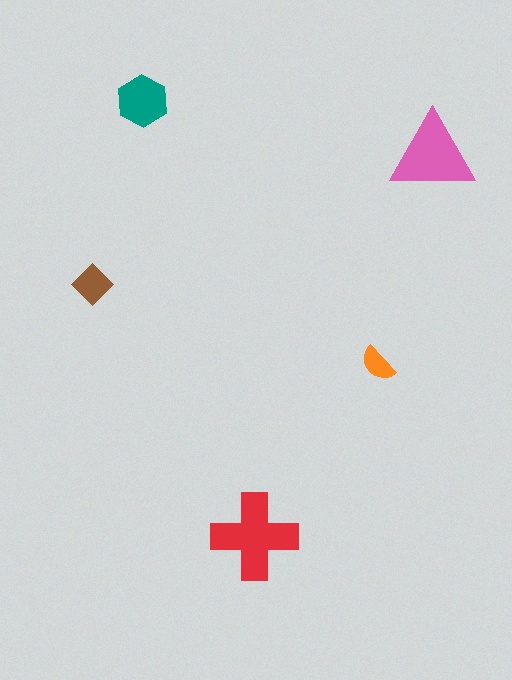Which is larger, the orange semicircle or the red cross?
The red cross.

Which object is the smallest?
The orange semicircle.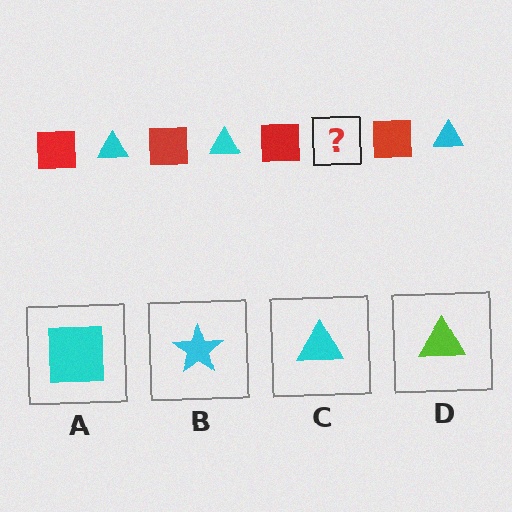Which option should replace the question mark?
Option C.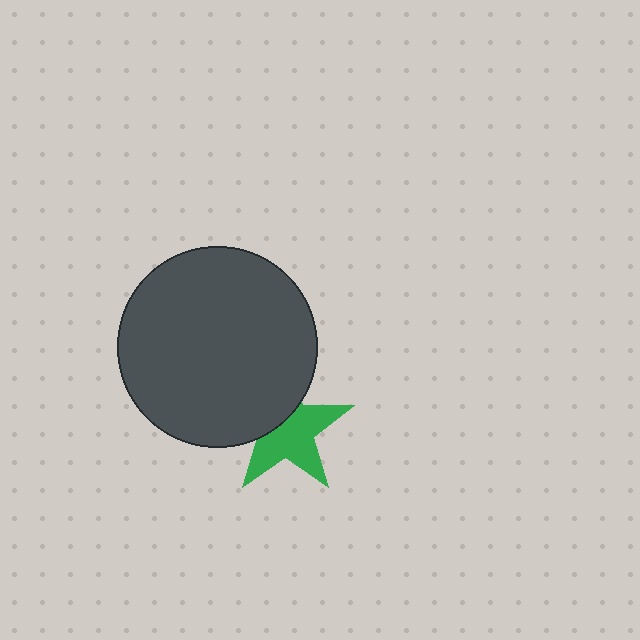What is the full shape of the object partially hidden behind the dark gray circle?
The partially hidden object is a green star.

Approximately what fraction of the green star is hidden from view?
Roughly 38% of the green star is hidden behind the dark gray circle.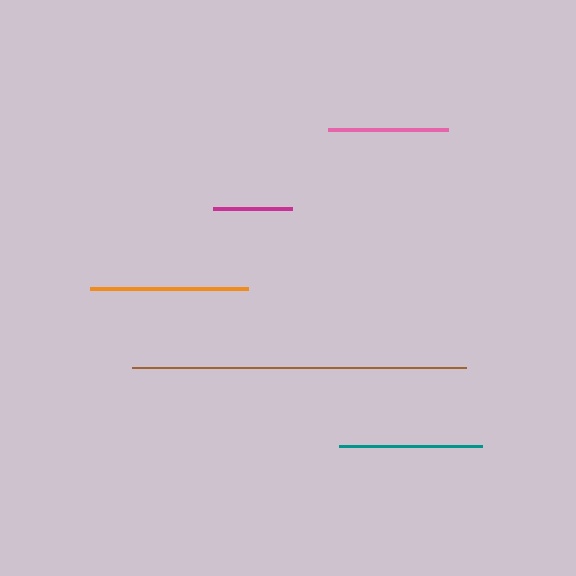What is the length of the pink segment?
The pink segment is approximately 120 pixels long.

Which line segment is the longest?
The brown line is the longest at approximately 334 pixels.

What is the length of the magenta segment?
The magenta segment is approximately 78 pixels long.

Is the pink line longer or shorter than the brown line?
The brown line is longer than the pink line.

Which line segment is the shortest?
The magenta line is the shortest at approximately 78 pixels.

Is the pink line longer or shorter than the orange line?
The orange line is longer than the pink line.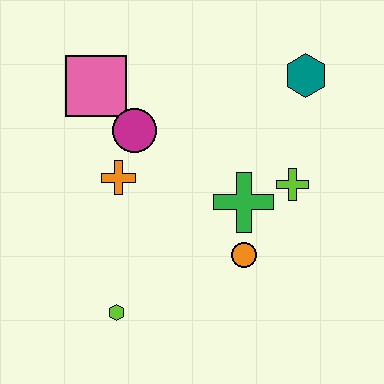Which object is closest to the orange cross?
The magenta circle is closest to the orange cross.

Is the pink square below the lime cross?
No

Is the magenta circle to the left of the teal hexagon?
Yes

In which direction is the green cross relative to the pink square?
The green cross is to the right of the pink square.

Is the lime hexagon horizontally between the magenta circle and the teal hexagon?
No